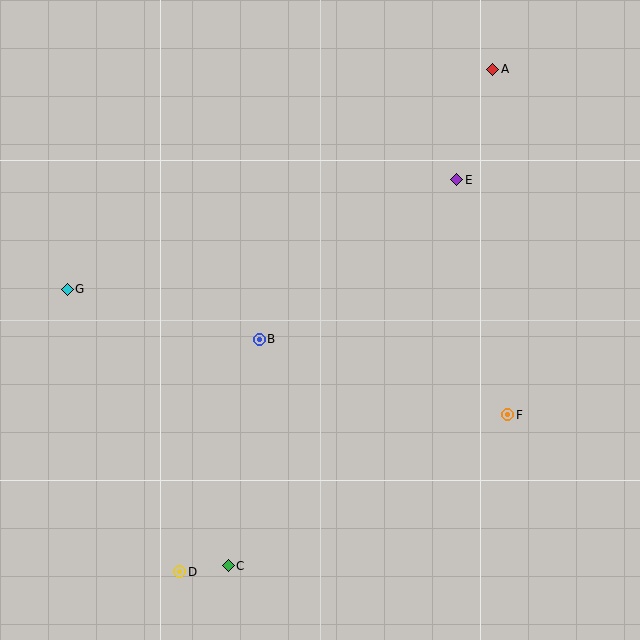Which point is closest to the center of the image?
Point B at (259, 339) is closest to the center.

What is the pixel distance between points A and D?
The distance between A and D is 592 pixels.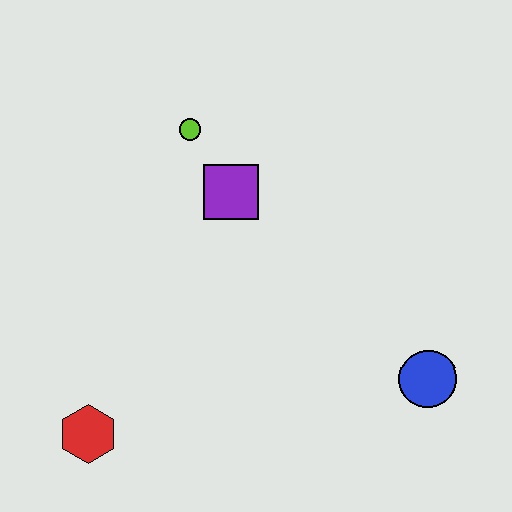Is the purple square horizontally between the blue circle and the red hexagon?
Yes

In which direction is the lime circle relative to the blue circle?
The lime circle is above the blue circle.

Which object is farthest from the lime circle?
The blue circle is farthest from the lime circle.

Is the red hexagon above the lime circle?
No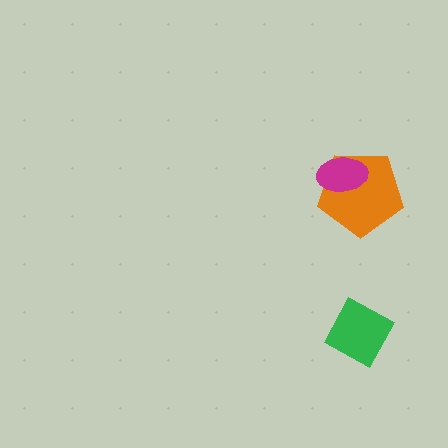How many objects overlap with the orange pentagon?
1 object overlaps with the orange pentagon.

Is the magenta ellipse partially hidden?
No, no other shape covers it.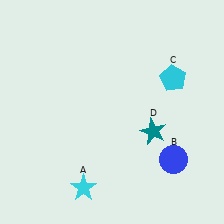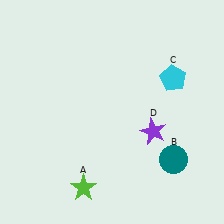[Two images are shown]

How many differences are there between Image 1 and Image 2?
There are 3 differences between the two images.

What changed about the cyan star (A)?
In Image 1, A is cyan. In Image 2, it changed to lime.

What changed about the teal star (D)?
In Image 1, D is teal. In Image 2, it changed to purple.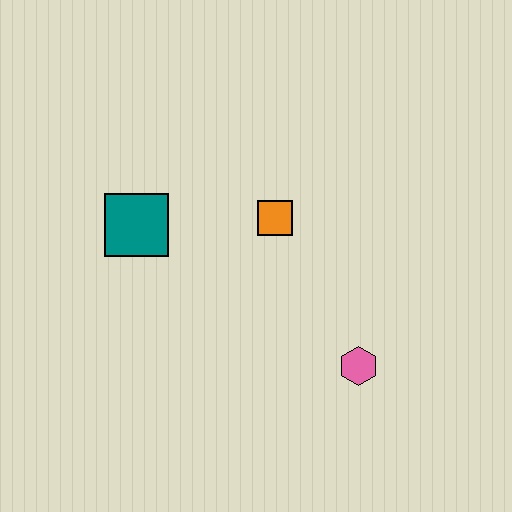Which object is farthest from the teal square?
The pink hexagon is farthest from the teal square.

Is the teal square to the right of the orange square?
No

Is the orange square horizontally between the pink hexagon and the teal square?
Yes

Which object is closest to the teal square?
The orange square is closest to the teal square.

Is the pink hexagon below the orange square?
Yes